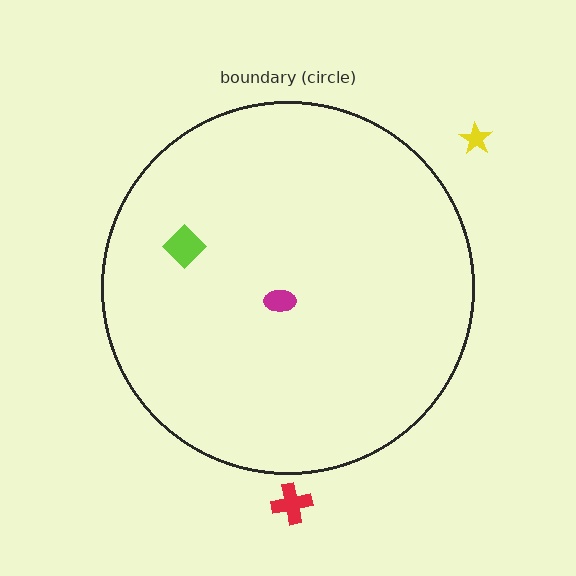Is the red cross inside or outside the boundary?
Outside.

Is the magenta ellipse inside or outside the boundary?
Inside.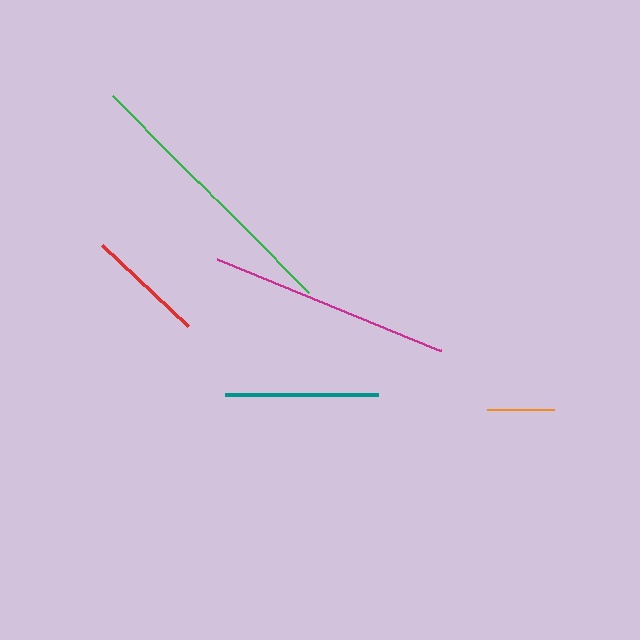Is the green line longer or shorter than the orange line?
The green line is longer than the orange line.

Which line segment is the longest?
The green line is the longest at approximately 278 pixels.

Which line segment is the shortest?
The orange line is the shortest at approximately 68 pixels.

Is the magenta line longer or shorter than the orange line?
The magenta line is longer than the orange line.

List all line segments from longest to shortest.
From longest to shortest: green, magenta, teal, red, orange.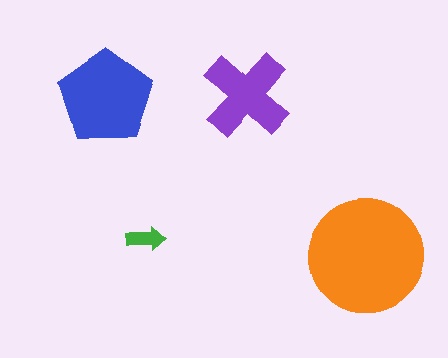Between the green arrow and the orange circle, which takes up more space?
The orange circle.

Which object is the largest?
The orange circle.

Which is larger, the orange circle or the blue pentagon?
The orange circle.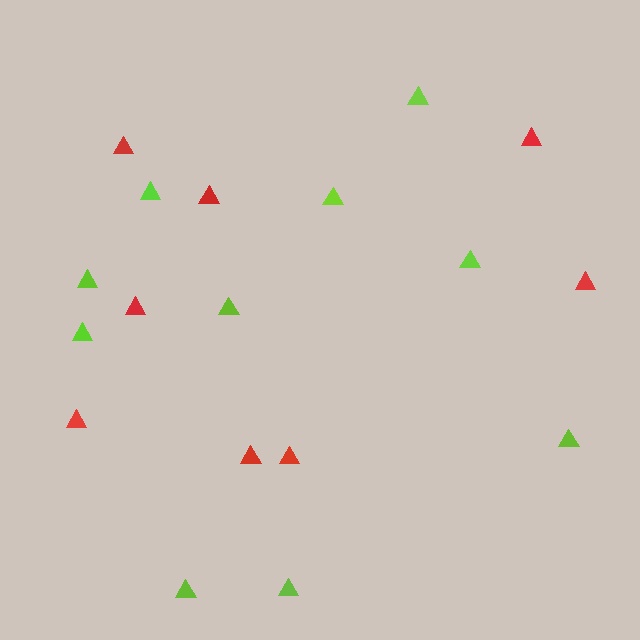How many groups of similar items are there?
There are 2 groups: one group of red triangles (8) and one group of lime triangles (10).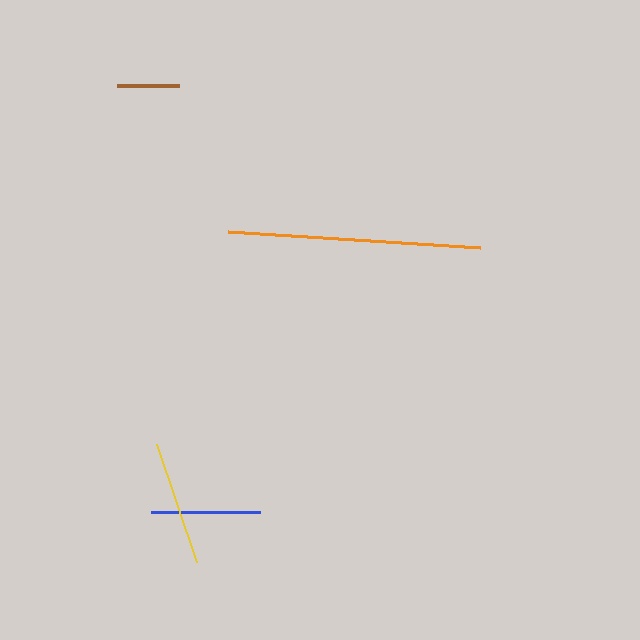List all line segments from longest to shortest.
From longest to shortest: orange, yellow, blue, brown.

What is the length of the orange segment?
The orange segment is approximately 253 pixels long.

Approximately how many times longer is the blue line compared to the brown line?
The blue line is approximately 1.8 times the length of the brown line.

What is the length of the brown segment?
The brown segment is approximately 62 pixels long.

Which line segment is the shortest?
The brown line is the shortest at approximately 62 pixels.